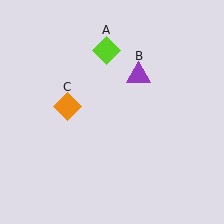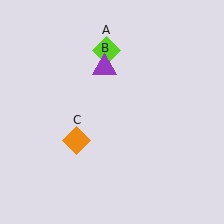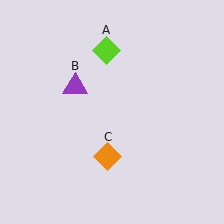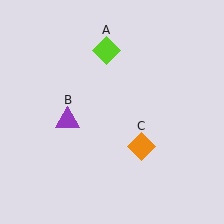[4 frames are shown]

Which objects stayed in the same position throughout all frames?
Lime diamond (object A) remained stationary.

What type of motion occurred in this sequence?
The purple triangle (object B), orange diamond (object C) rotated counterclockwise around the center of the scene.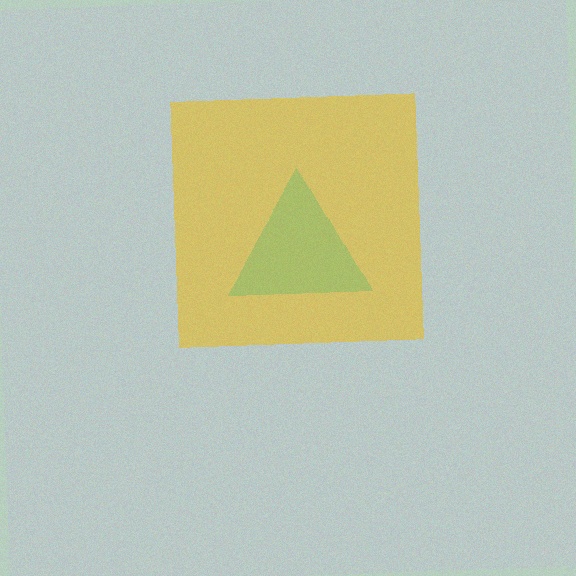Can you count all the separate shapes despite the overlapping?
Yes, there are 2 separate shapes.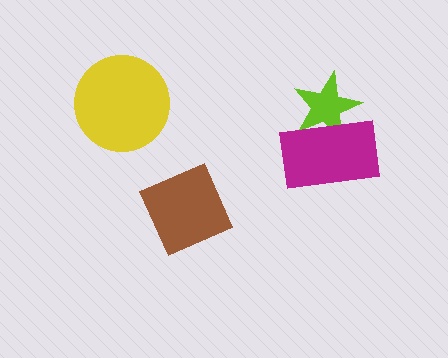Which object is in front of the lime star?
The magenta rectangle is in front of the lime star.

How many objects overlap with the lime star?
1 object overlaps with the lime star.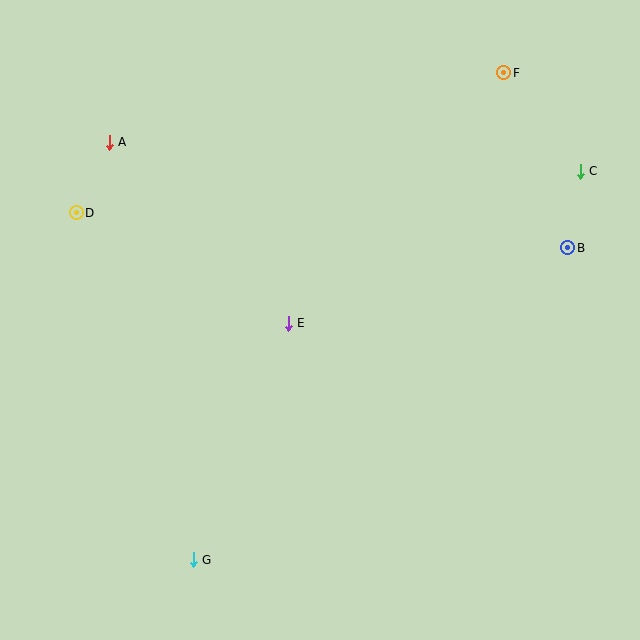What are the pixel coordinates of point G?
Point G is at (193, 560).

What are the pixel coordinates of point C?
Point C is at (580, 171).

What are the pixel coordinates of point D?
Point D is at (76, 213).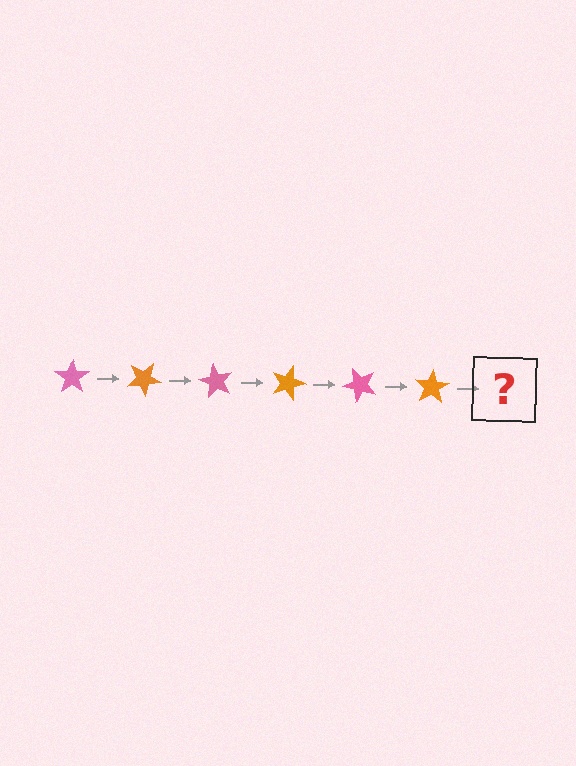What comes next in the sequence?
The next element should be a pink star, rotated 180 degrees from the start.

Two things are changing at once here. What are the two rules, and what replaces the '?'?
The two rules are that it rotates 30 degrees each step and the color cycles through pink and orange. The '?' should be a pink star, rotated 180 degrees from the start.